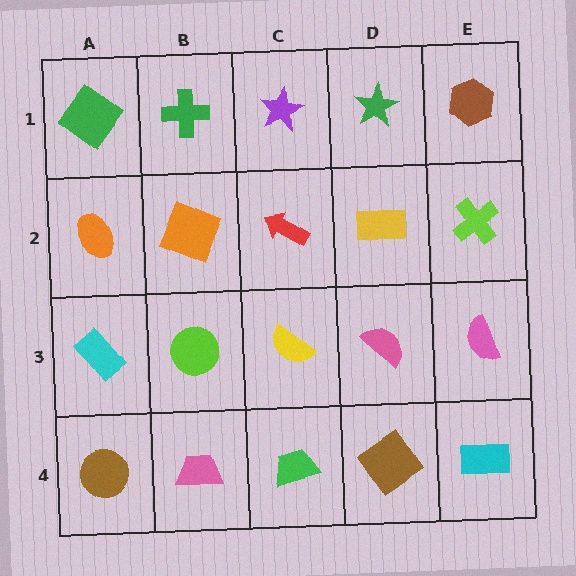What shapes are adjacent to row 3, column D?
A yellow rectangle (row 2, column D), a brown diamond (row 4, column D), a yellow semicircle (row 3, column C), a pink semicircle (row 3, column E).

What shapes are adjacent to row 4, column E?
A pink semicircle (row 3, column E), a brown diamond (row 4, column D).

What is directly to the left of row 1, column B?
A green diamond.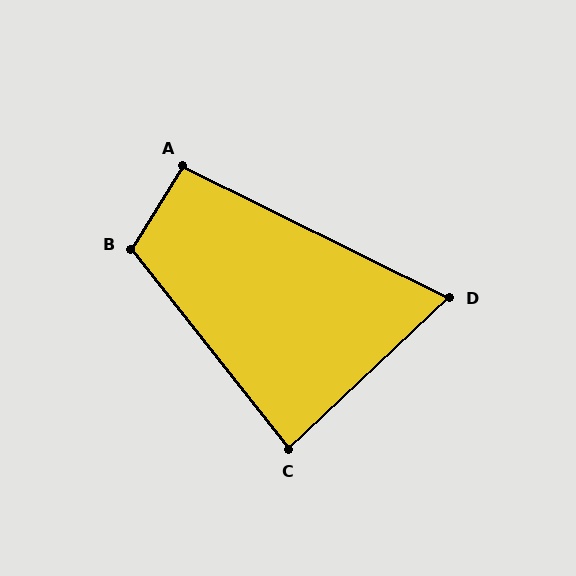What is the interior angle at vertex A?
Approximately 95 degrees (obtuse).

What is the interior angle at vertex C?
Approximately 85 degrees (acute).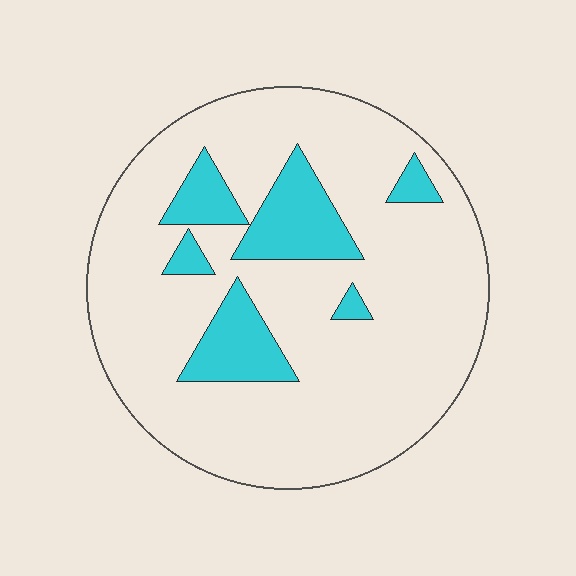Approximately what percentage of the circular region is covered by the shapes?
Approximately 15%.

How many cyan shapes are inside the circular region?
6.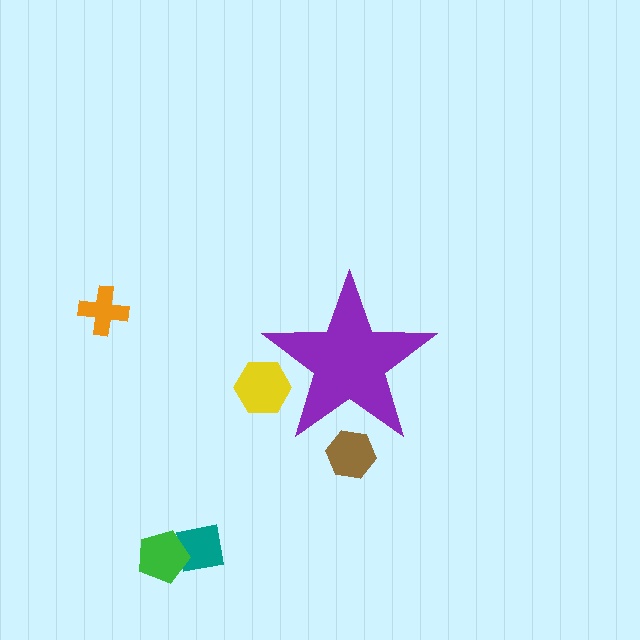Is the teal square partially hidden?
No, the teal square is fully visible.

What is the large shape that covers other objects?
A purple star.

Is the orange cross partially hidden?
No, the orange cross is fully visible.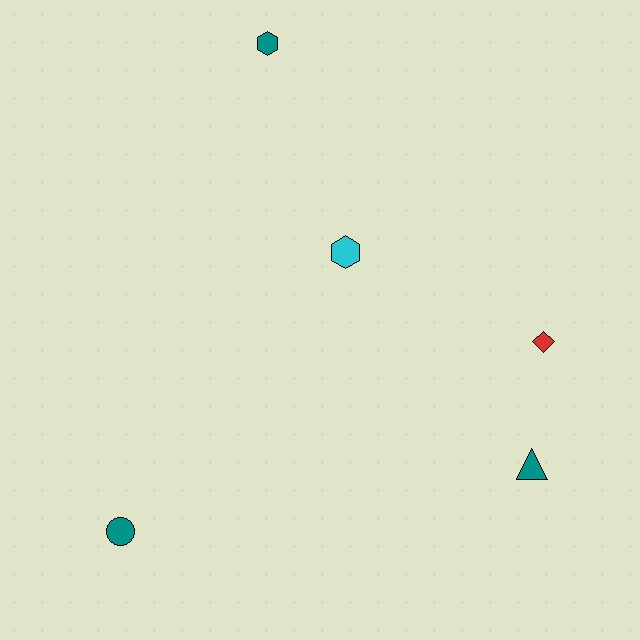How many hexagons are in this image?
There are 2 hexagons.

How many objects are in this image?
There are 5 objects.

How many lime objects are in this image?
There are no lime objects.